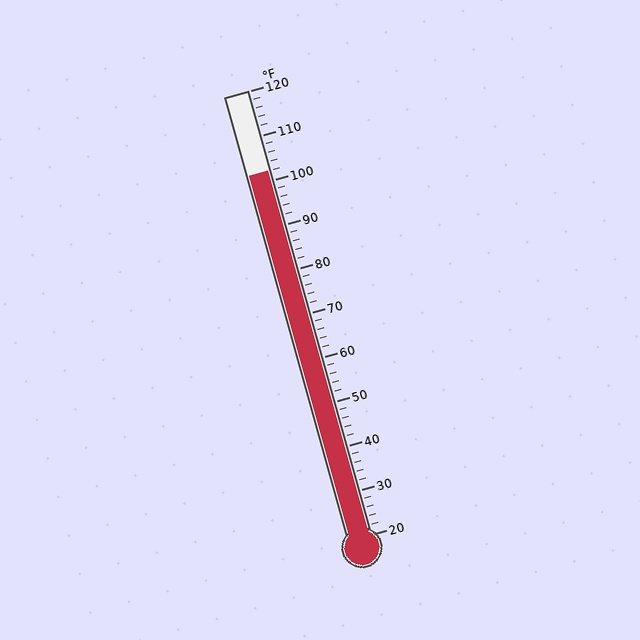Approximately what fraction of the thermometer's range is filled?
The thermometer is filled to approximately 80% of its range.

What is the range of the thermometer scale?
The thermometer scale ranges from 20°F to 120°F.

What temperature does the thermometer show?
The thermometer shows approximately 102°F.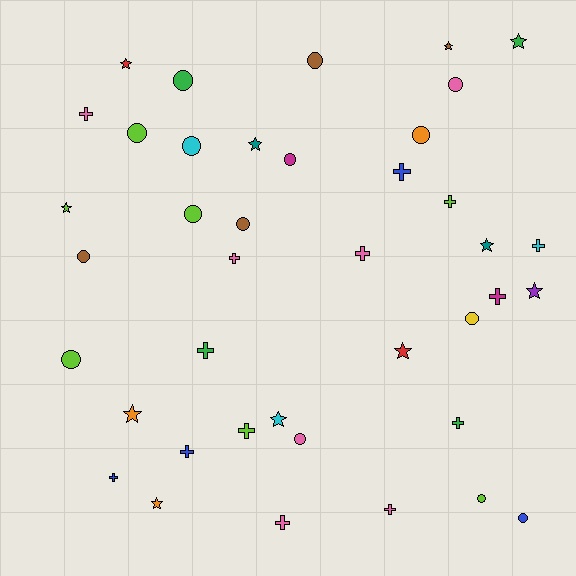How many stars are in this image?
There are 11 stars.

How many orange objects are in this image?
There are 3 orange objects.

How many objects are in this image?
There are 40 objects.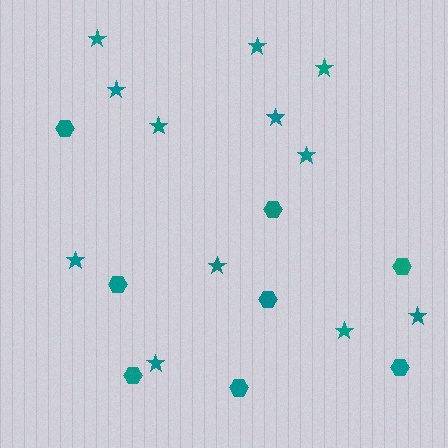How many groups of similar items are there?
There are 2 groups: one group of hexagons (8) and one group of stars (12).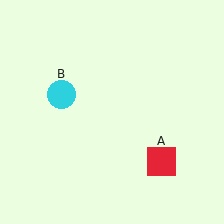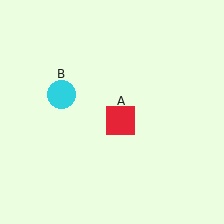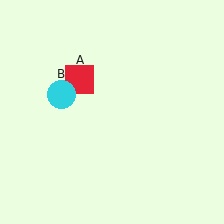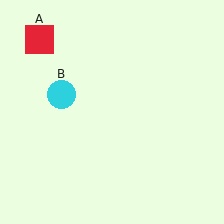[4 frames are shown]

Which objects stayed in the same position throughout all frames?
Cyan circle (object B) remained stationary.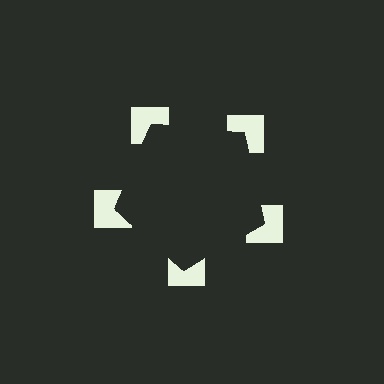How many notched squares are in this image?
There are 5 — one at each vertex of the illusory pentagon.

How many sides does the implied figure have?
5 sides.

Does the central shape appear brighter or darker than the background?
It typically appears slightly darker than the background, even though no actual brightness change is drawn.